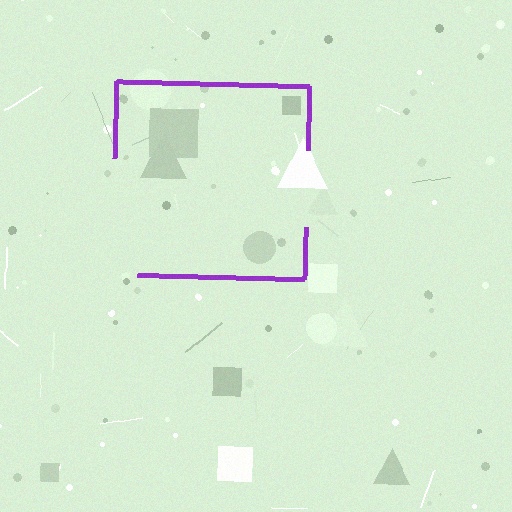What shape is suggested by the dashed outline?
The dashed outline suggests a square.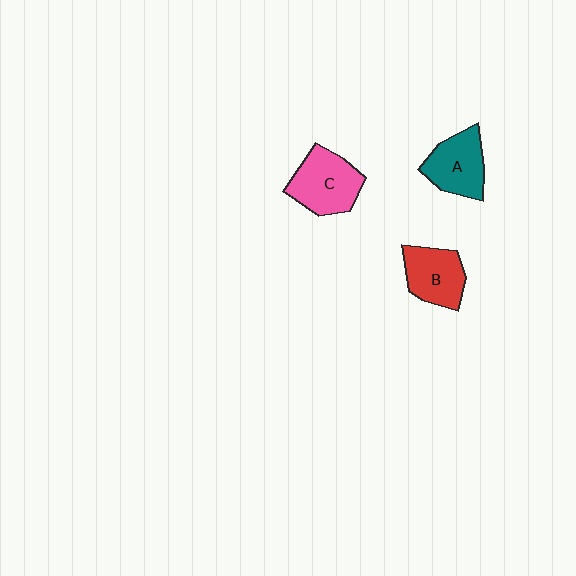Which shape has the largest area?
Shape C (pink).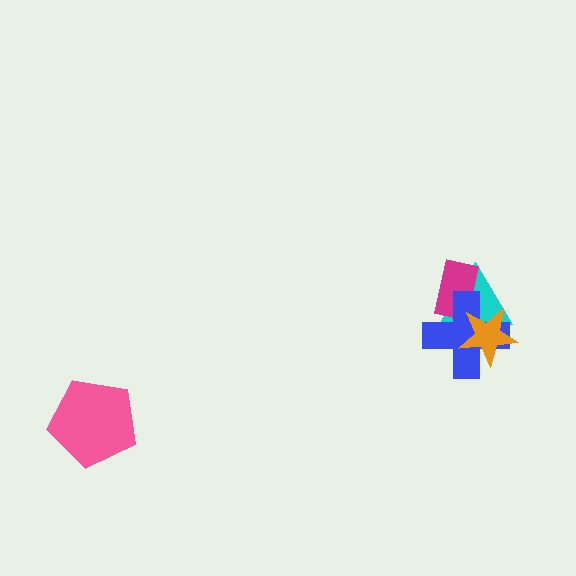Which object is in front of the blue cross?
The orange star is in front of the blue cross.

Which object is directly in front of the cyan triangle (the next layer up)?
The magenta rectangle is directly in front of the cyan triangle.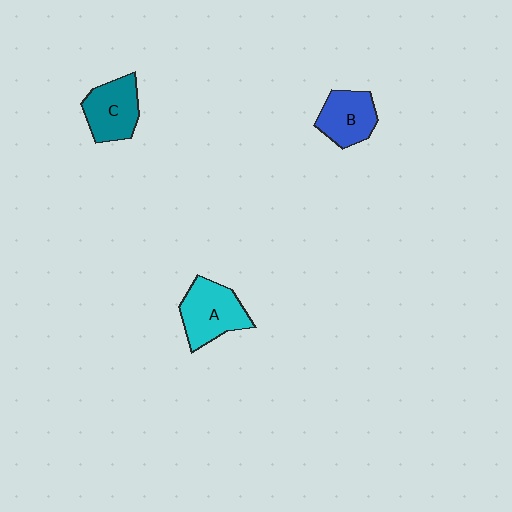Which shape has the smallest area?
Shape B (blue).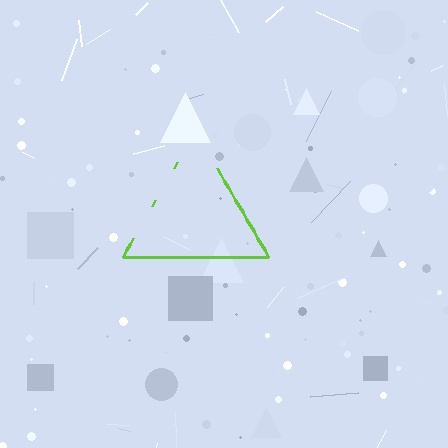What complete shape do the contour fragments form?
The contour fragments form a triangle.